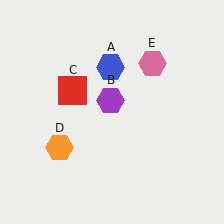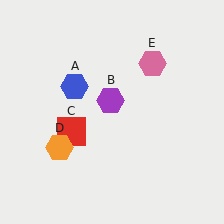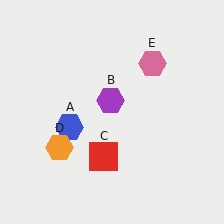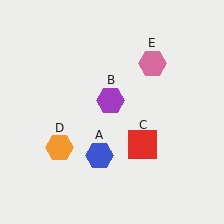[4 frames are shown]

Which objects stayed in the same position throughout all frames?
Purple hexagon (object B) and orange hexagon (object D) and pink hexagon (object E) remained stationary.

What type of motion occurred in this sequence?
The blue hexagon (object A), red square (object C) rotated counterclockwise around the center of the scene.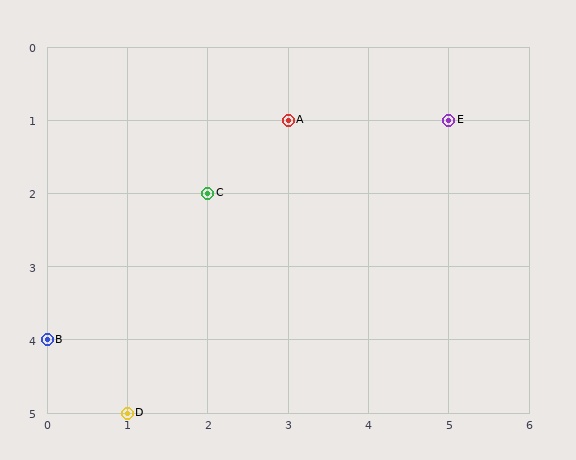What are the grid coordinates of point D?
Point D is at grid coordinates (1, 5).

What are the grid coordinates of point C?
Point C is at grid coordinates (2, 2).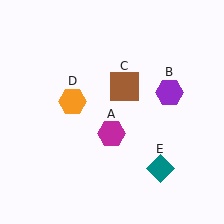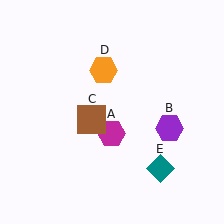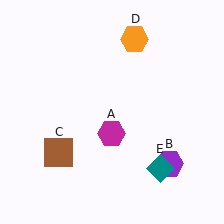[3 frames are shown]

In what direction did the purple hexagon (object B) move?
The purple hexagon (object B) moved down.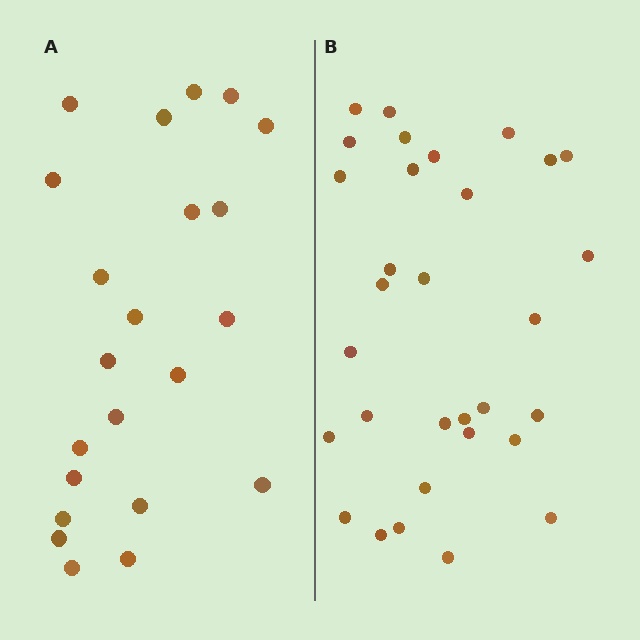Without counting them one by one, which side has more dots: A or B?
Region B (the right region) has more dots.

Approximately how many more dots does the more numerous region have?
Region B has roughly 8 or so more dots than region A.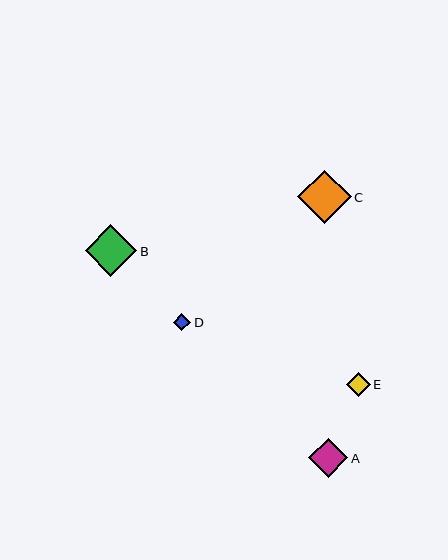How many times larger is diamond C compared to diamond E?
Diamond C is approximately 2.2 times the size of diamond E.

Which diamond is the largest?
Diamond C is the largest with a size of approximately 54 pixels.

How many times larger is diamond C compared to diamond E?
Diamond C is approximately 2.2 times the size of diamond E.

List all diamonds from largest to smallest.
From largest to smallest: C, B, A, E, D.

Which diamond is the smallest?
Diamond D is the smallest with a size of approximately 18 pixels.